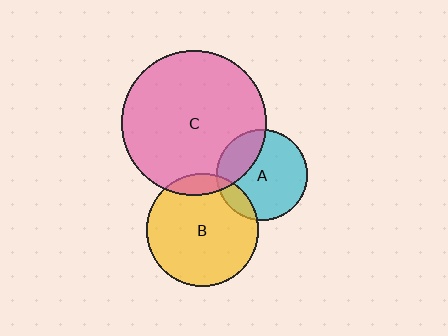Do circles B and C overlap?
Yes.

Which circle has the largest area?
Circle C (pink).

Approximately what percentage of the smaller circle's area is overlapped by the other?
Approximately 10%.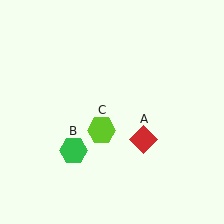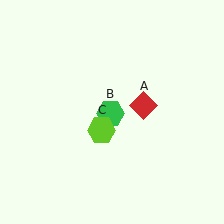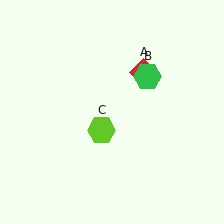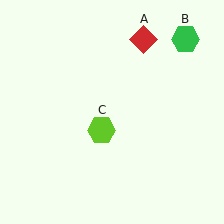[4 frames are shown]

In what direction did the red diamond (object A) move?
The red diamond (object A) moved up.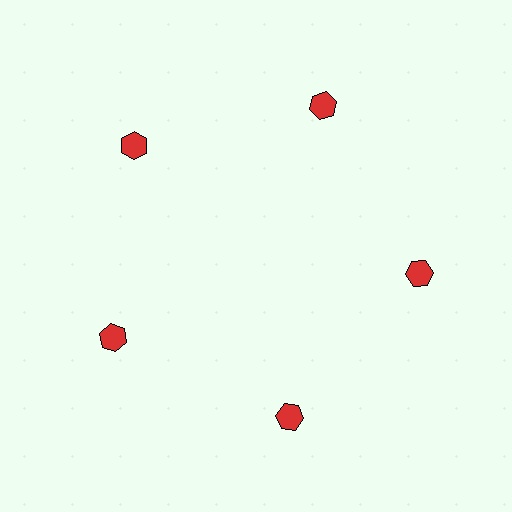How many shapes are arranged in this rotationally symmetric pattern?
There are 5 shapes, arranged in 5 groups of 1.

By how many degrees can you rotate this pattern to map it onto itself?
The pattern maps onto itself every 72 degrees of rotation.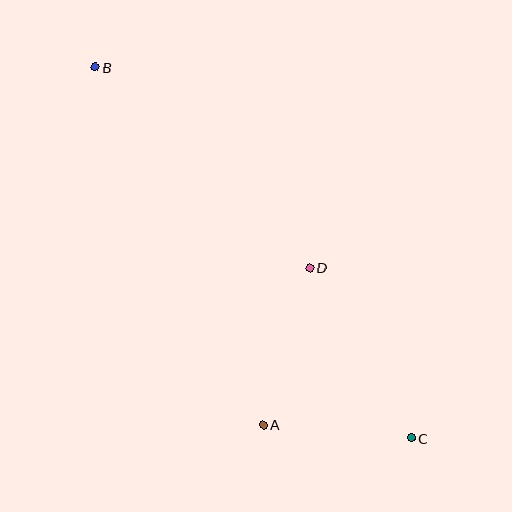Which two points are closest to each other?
Points A and C are closest to each other.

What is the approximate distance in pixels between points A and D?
The distance between A and D is approximately 164 pixels.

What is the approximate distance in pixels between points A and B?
The distance between A and B is approximately 395 pixels.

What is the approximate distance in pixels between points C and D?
The distance between C and D is approximately 198 pixels.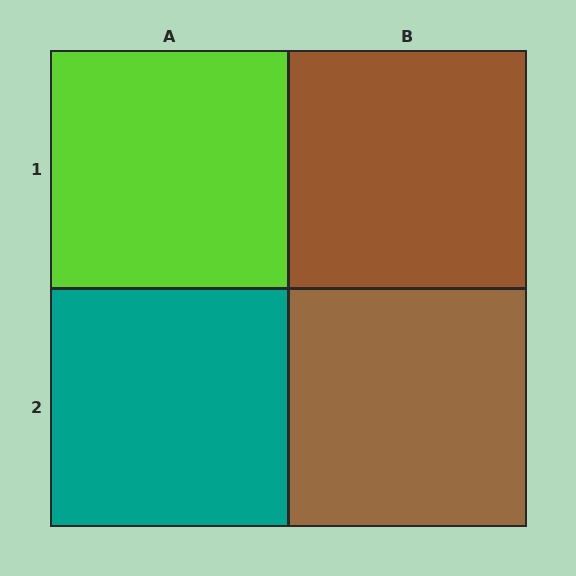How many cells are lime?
1 cell is lime.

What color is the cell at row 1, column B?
Brown.